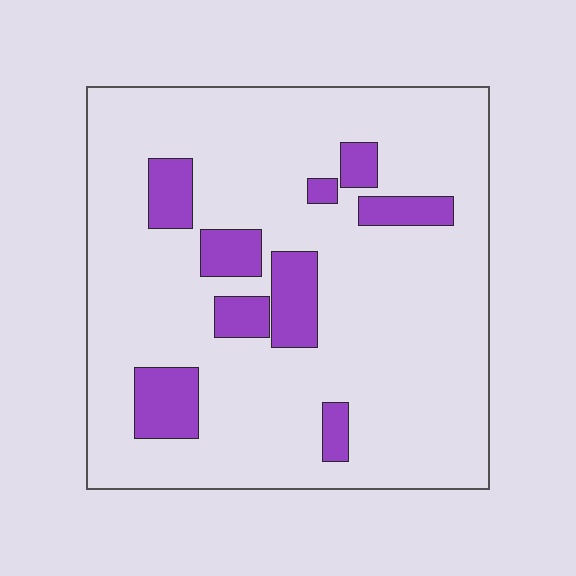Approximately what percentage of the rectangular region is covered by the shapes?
Approximately 15%.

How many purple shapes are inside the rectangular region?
9.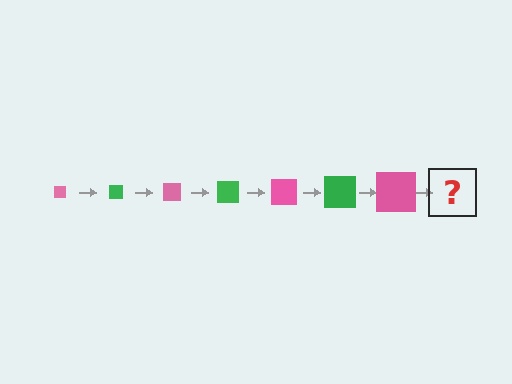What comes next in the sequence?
The next element should be a green square, larger than the previous one.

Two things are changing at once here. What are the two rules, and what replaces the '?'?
The two rules are that the square grows larger each step and the color cycles through pink and green. The '?' should be a green square, larger than the previous one.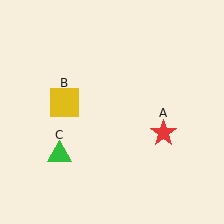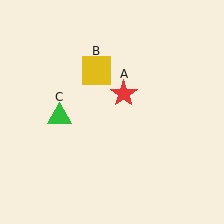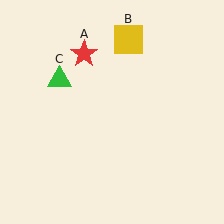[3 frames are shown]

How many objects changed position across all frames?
3 objects changed position: red star (object A), yellow square (object B), green triangle (object C).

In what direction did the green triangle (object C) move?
The green triangle (object C) moved up.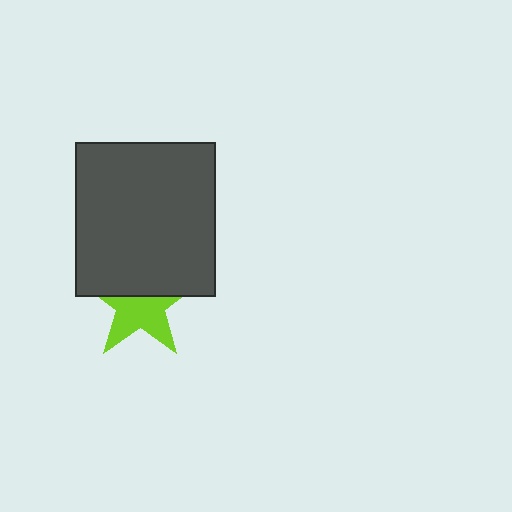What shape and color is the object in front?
The object in front is a dark gray rectangle.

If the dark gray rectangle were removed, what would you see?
You would see the complete lime star.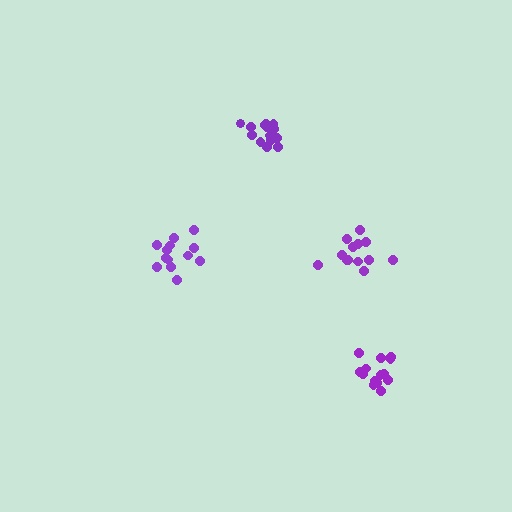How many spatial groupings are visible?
There are 4 spatial groupings.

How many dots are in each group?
Group 1: 13 dots, Group 2: 13 dots, Group 3: 14 dots, Group 4: 15 dots (55 total).